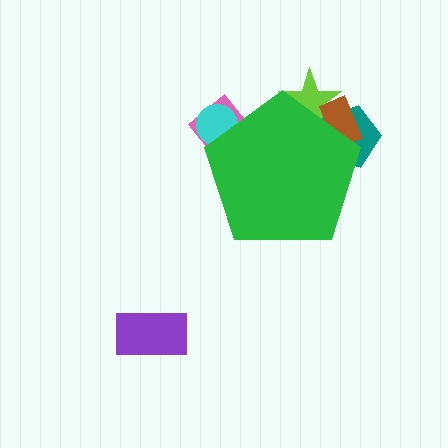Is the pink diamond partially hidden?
Yes, the pink diamond is partially hidden behind the green pentagon.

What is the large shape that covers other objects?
A green pentagon.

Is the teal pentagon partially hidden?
Yes, the teal pentagon is partially hidden behind the green pentagon.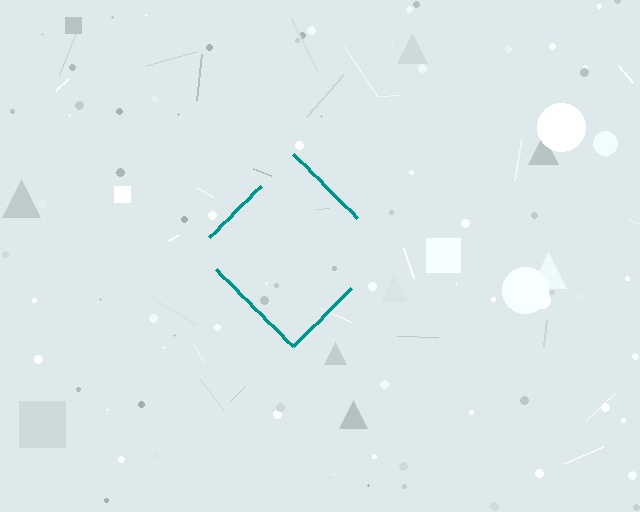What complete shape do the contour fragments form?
The contour fragments form a diamond.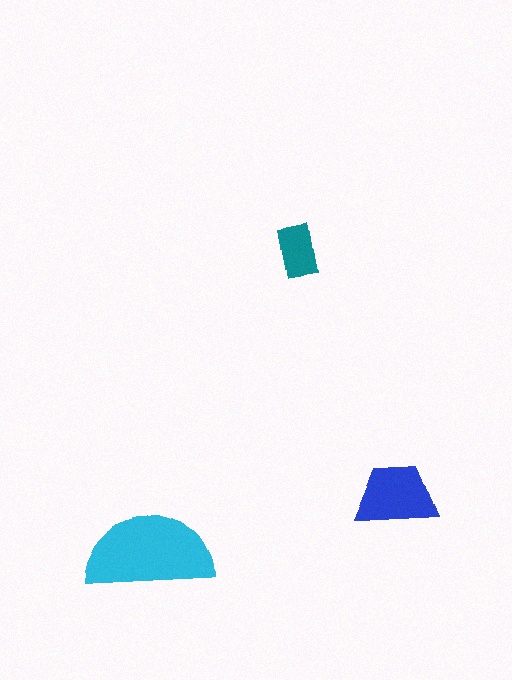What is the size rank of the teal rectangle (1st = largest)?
3rd.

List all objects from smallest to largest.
The teal rectangle, the blue trapezoid, the cyan semicircle.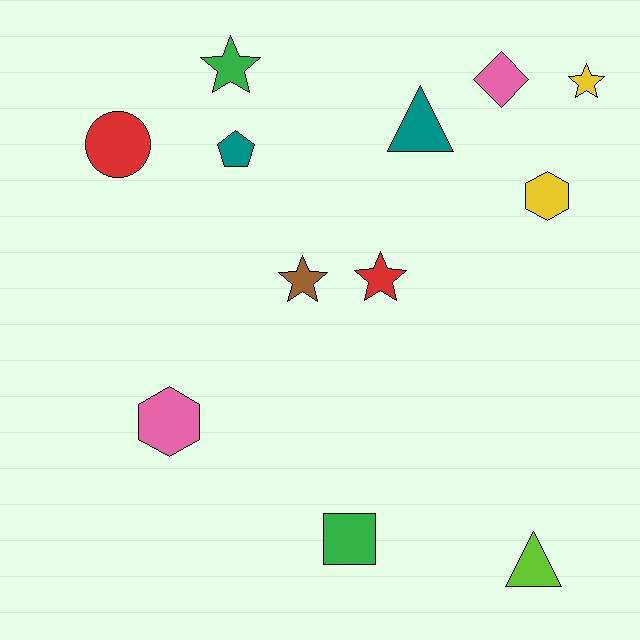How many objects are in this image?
There are 12 objects.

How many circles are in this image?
There is 1 circle.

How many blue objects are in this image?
There are no blue objects.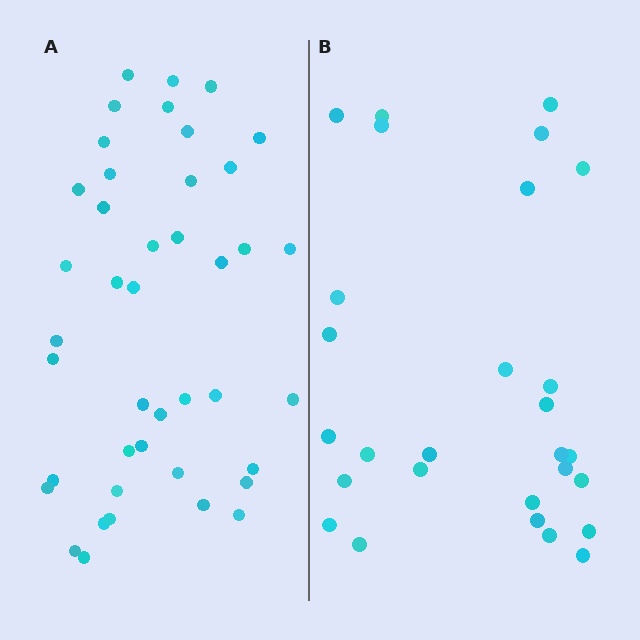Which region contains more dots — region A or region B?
Region A (the left region) has more dots.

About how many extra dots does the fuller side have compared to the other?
Region A has approximately 15 more dots than region B.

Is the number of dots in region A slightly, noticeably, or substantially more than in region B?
Region A has substantially more. The ratio is roughly 1.5 to 1.